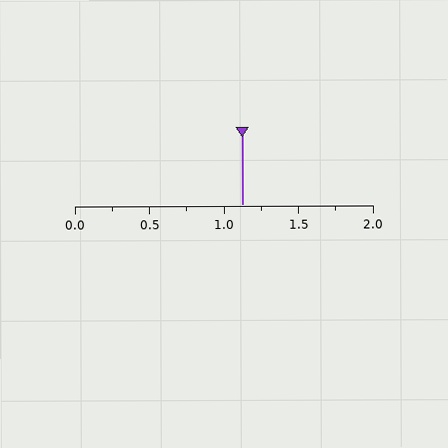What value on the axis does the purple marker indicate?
The marker indicates approximately 1.12.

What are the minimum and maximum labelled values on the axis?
The axis runs from 0.0 to 2.0.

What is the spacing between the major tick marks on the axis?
The major ticks are spaced 0.5 apart.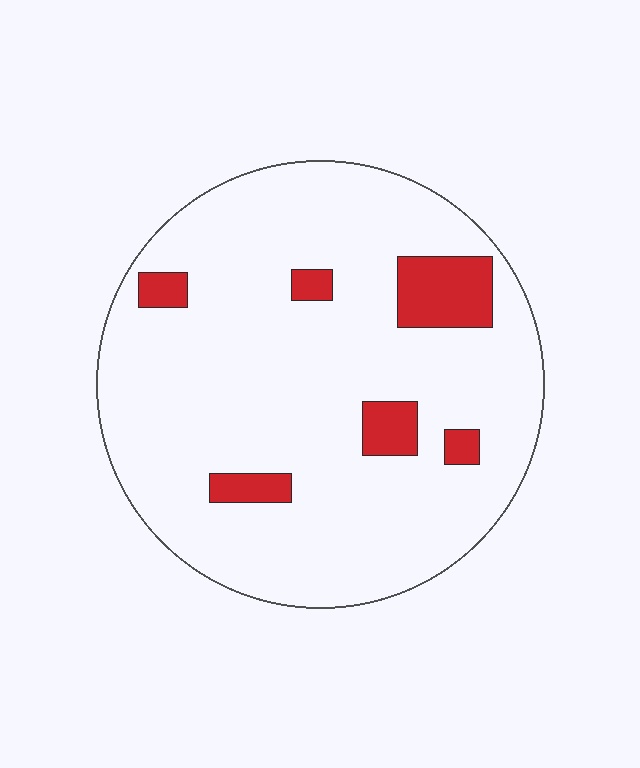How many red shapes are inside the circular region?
6.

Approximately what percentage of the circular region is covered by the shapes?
Approximately 10%.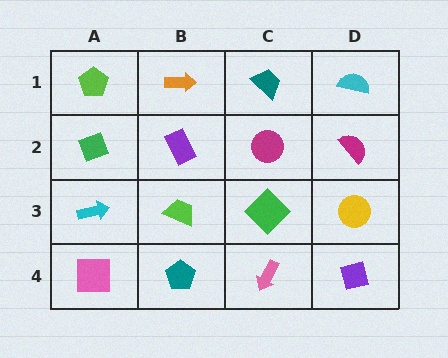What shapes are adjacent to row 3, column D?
A magenta semicircle (row 2, column D), a purple square (row 4, column D), a green diamond (row 3, column C).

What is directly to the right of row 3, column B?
A green diamond.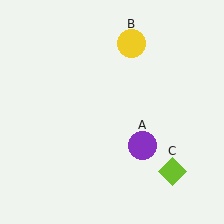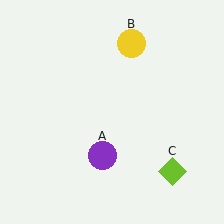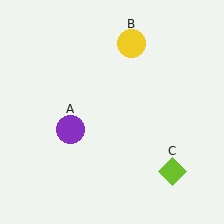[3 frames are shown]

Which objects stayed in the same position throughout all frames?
Yellow circle (object B) and lime diamond (object C) remained stationary.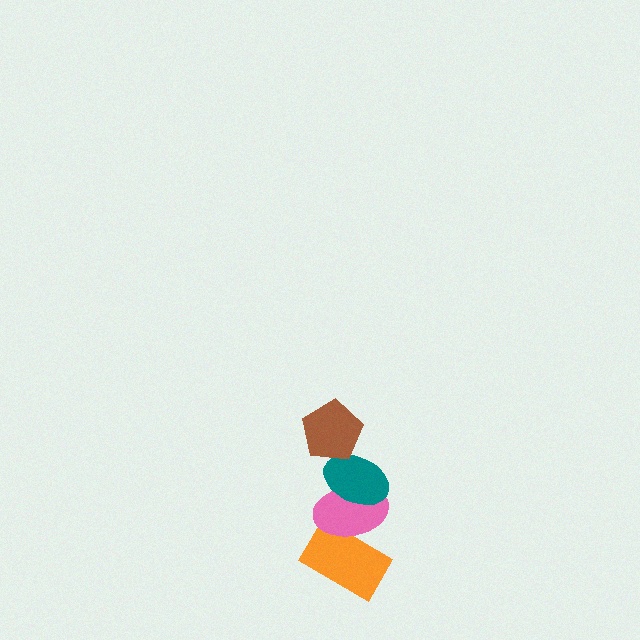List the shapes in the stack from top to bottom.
From top to bottom: the brown pentagon, the teal ellipse, the pink ellipse, the orange rectangle.